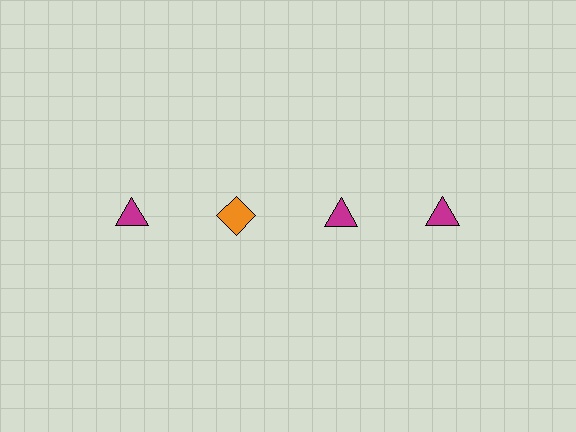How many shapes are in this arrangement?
There are 4 shapes arranged in a grid pattern.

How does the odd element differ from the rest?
It differs in both color (orange instead of magenta) and shape (diamond instead of triangle).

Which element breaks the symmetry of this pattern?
The orange diamond in the top row, second from left column breaks the symmetry. All other shapes are magenta triangles.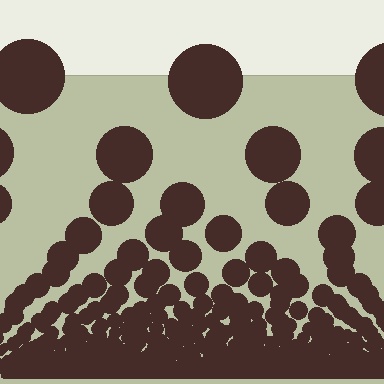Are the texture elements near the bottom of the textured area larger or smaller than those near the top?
Smaller. The gradient is inverted — elements near the bottom are smaller and denser.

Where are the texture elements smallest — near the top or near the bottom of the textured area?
Near the bottom.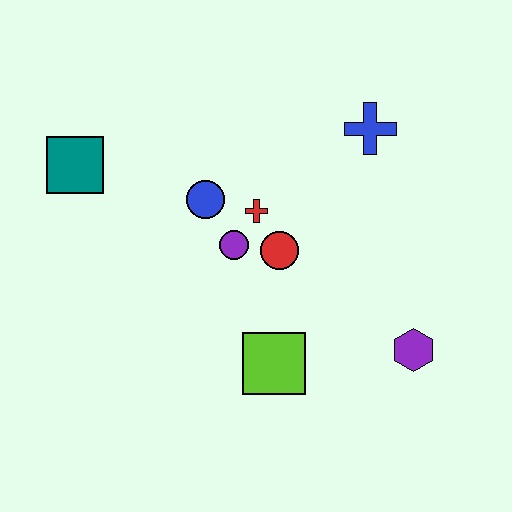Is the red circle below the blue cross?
Yes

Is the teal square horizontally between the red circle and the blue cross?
No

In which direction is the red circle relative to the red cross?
The red circle is below the red cross.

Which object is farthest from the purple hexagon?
The teal square is farthest from the purple hexagon.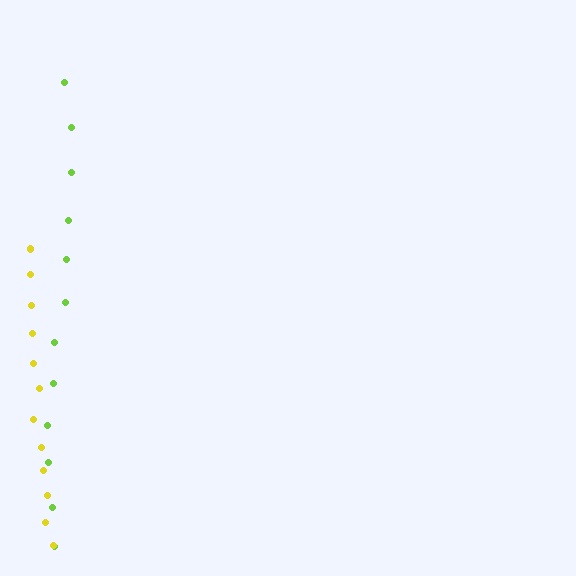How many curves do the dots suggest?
There are 2 distinct paths.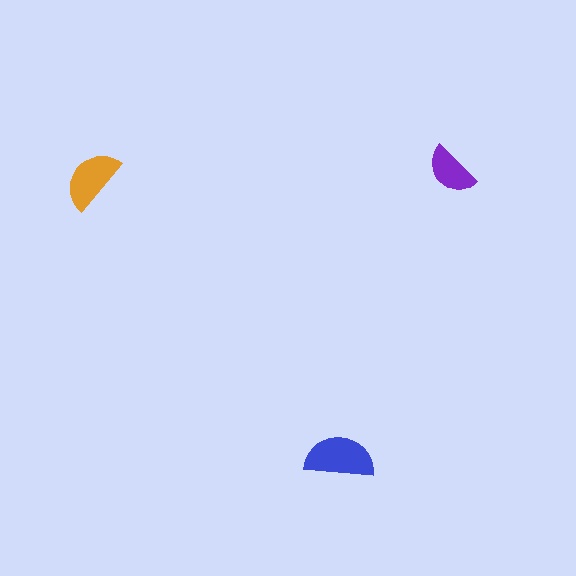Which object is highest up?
The purple semicircle is topmost.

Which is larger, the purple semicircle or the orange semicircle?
The orange one.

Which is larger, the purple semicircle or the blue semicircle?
The blue one.